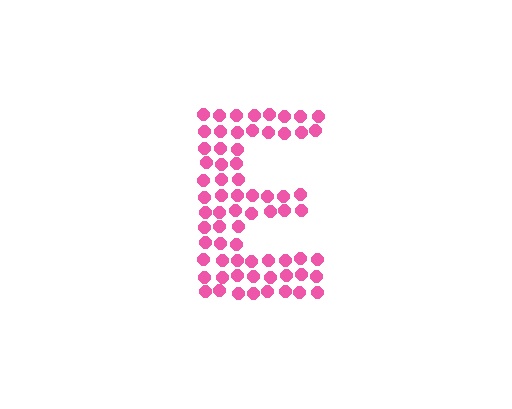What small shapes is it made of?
It is made of small circles.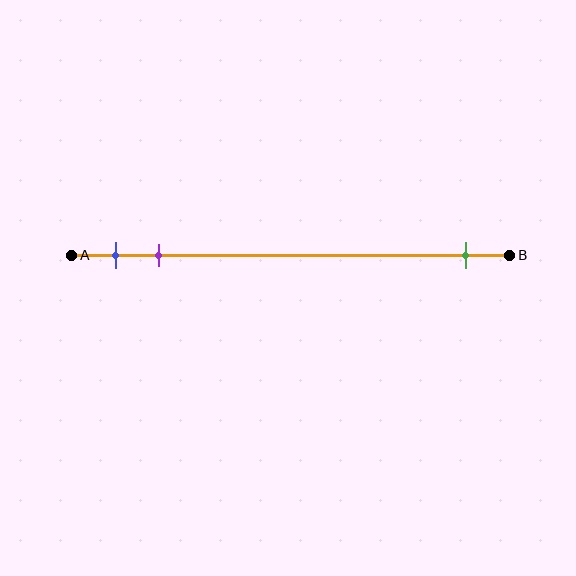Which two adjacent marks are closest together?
The blue and purple marks are the closest adjacent pair.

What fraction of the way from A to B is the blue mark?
The blue mark is approximately 10% (0.1) of the way from A to B.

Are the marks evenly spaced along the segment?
No, the marks are not evenly spaced.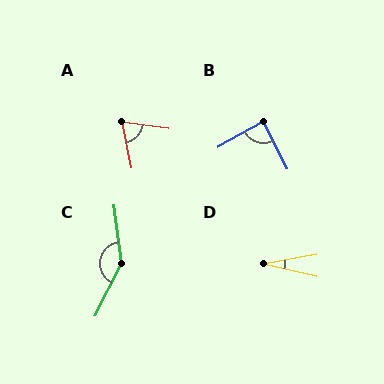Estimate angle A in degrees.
Approximately 71 degrees.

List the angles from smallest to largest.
D (23°), A (71°), B (87°), C (146°).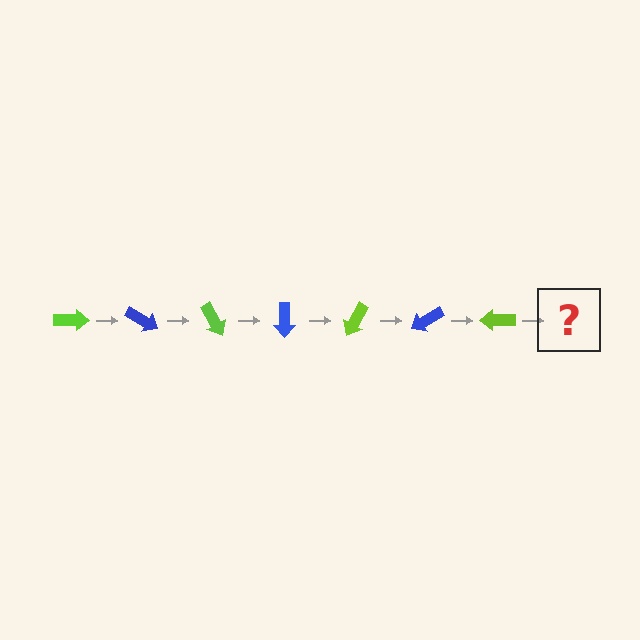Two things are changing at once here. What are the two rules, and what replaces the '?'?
The two rules are that it rotates 30 degrees each step and the color cycles through lime and blue. The '?' should be a blue arrow, rotated 210 degrees from the start.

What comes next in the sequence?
The next element should be a blue arrow, rotated 210 degrees from the start.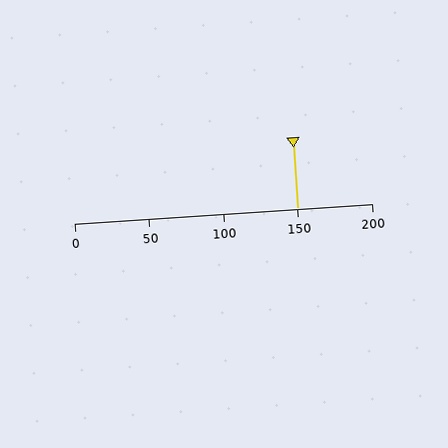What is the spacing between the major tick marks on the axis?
The major ticks are spaced 50 apart.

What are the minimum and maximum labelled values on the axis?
The axis runs from 0 to 200.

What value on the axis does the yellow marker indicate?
The marker indicates approximately 150.